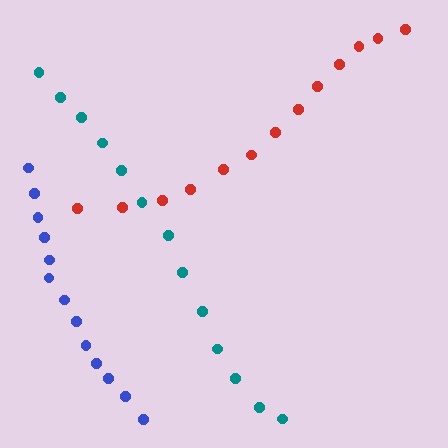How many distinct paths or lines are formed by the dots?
There are 3 distinct paths.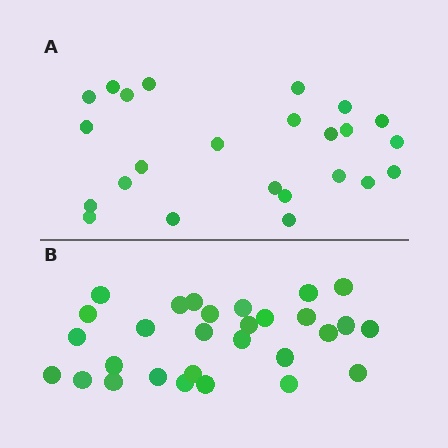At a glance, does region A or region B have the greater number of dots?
Region B (the bottom region) has more dots.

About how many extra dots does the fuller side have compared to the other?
Region B has about 5 more dots than region A.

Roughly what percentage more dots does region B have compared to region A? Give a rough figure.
About 20% more.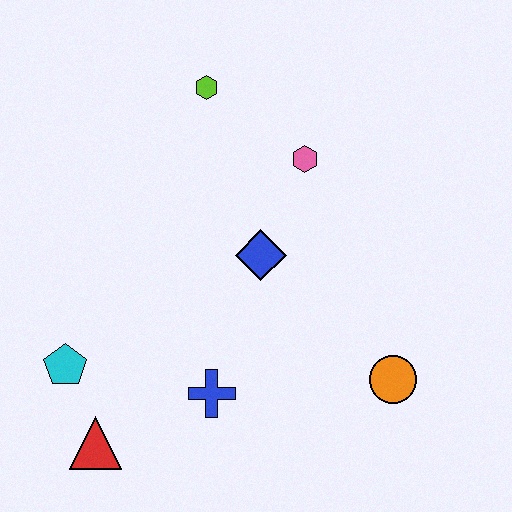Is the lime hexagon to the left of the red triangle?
No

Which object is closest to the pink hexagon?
The blue diamond is closest to the pink hexagon.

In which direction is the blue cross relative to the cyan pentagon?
The blue cross is to the right of the cyan pentagon.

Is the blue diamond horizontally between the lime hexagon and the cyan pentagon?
No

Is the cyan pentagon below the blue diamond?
Yes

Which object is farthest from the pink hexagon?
The red triangle is farthest from the pink hexagon.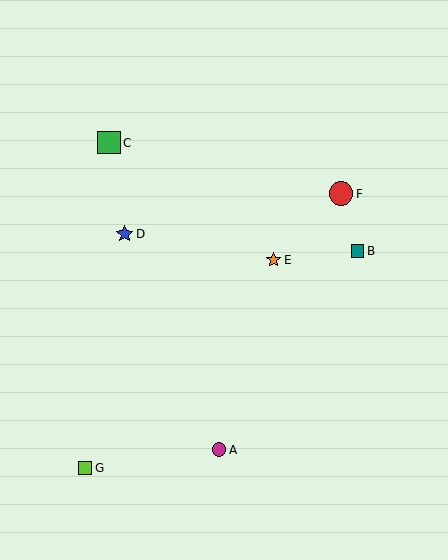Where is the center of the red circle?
The center of the red circle is at (341, 194).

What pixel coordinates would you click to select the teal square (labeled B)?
Click at (357, 251) to select the teal square B.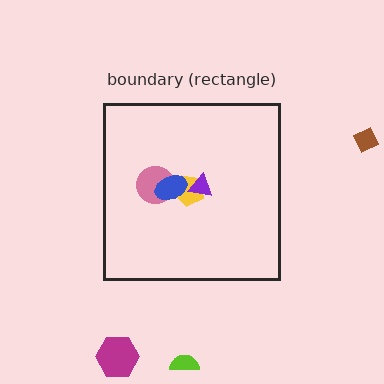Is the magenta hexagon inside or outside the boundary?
Outside.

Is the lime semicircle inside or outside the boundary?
Outside.